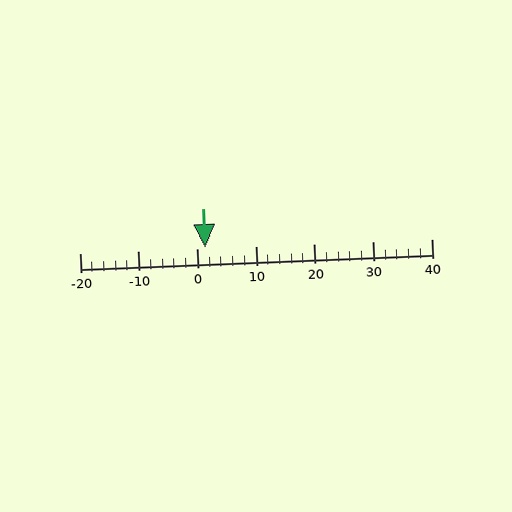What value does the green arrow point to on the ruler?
The green arrow points to approximately 1.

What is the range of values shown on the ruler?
The ruler shows values from -20 to 40.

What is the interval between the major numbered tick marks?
The major tick marks are spaced 10 units apart.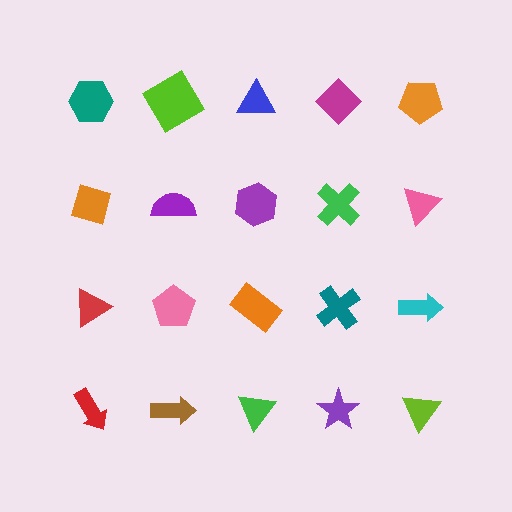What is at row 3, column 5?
A cyan arrow.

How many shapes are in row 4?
5 shapes.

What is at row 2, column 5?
A pink triangle.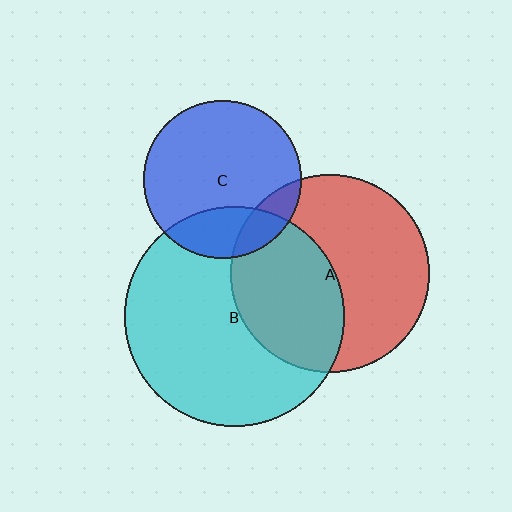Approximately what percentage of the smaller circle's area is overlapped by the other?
Approximately 45%.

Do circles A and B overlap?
Yes.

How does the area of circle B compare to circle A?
Approximately 1.2 times.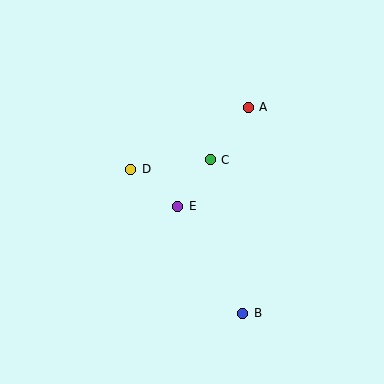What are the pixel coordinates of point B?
Point B is at (243, 313).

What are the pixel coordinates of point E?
Point E is at (178, 206).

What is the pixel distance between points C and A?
The distance between C and A is 65 pixels.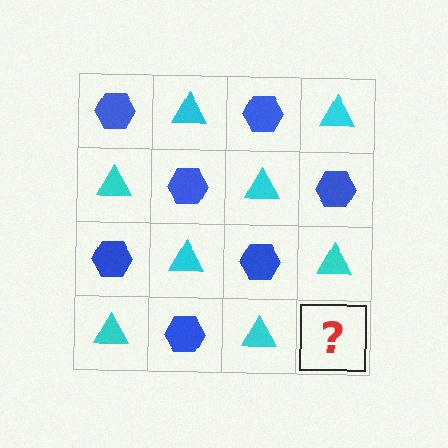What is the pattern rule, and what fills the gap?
The rule is that it alternates blue hexagon and cyan triangle in a checkerboard pattern. The gap should be filled with a blue hexagon.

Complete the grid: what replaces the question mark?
The question mark should be replaced with a blue hexagon.